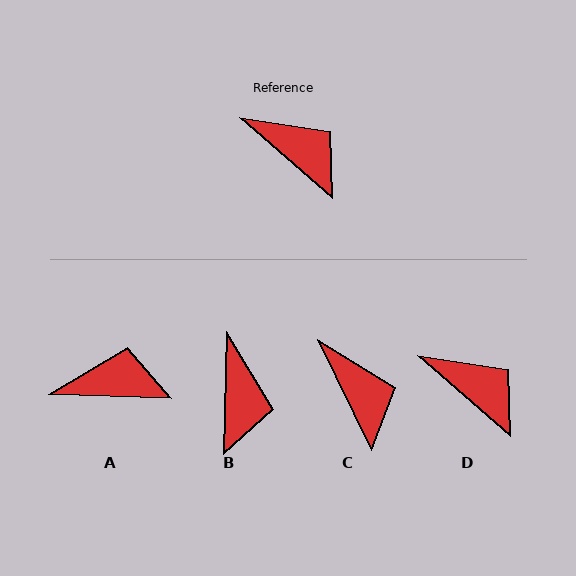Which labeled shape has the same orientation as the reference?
D.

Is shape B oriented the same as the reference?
No, it is off by about 50 degrees.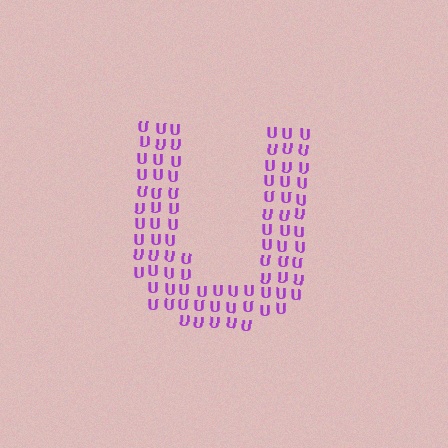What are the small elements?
The small elements are letter U's.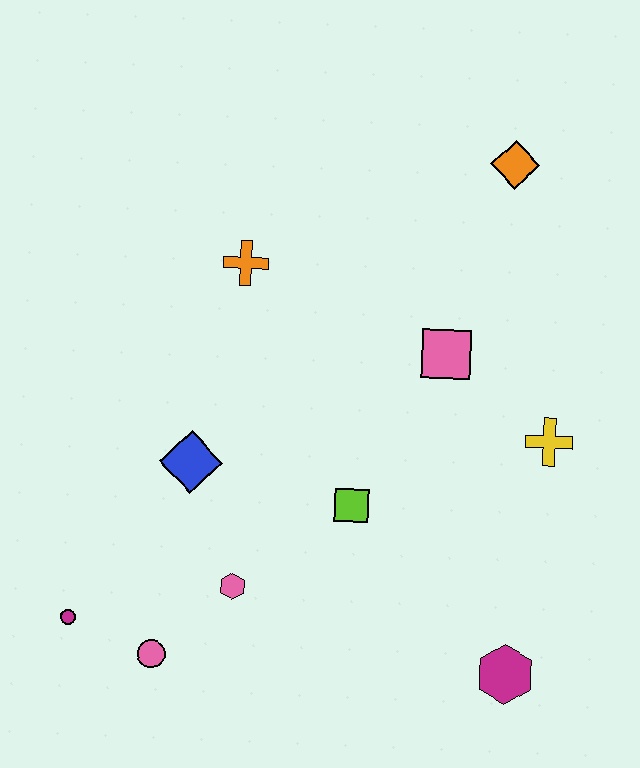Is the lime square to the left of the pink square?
Yes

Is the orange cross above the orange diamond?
No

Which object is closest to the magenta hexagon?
The lime square is closest to the magenta hexagon.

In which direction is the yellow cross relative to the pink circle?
The yellow cross is to the right of the pink circle.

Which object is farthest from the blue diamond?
The orange diamond is farthest from the blue diamond.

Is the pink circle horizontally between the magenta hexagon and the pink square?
No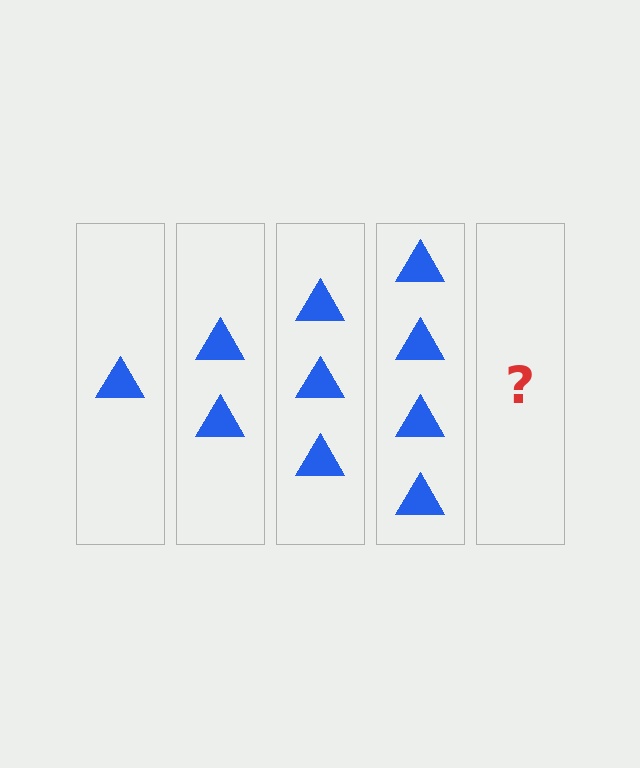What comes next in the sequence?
The next element should be 5 triangles.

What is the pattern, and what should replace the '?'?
The pattern is that each step adds one more triangle. The '?' should be 5 triangles.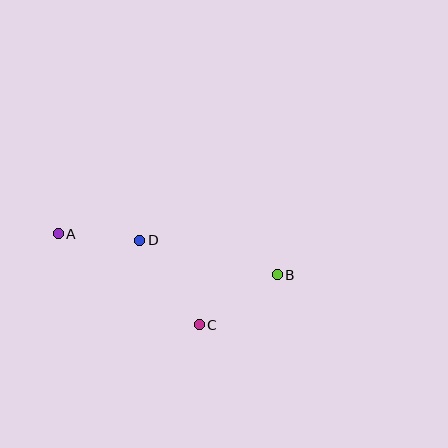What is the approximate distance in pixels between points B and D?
The distance between B and D is approximately 142 pixels.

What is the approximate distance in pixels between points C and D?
The distance between C and D is approximately 103 pixels.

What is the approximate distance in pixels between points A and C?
The distance between A and C is approximately 168 pixels.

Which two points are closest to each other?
Points A and D are closest to each other.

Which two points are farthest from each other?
Points A and B are farthest from each other.